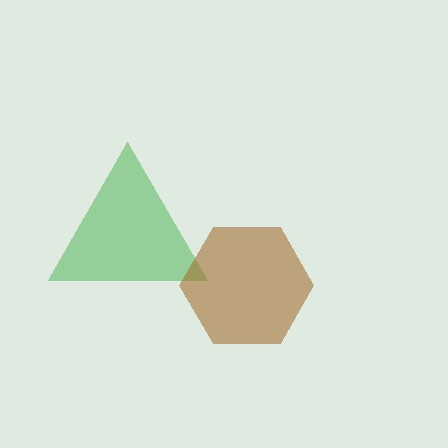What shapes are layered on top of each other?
The layered shapes are: a green triangle, a brown hexagon.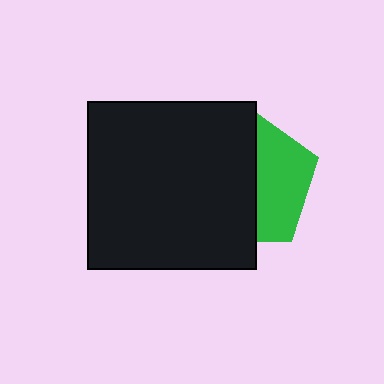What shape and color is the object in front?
The object in front is a black square.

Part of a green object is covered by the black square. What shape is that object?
It is a pentagon.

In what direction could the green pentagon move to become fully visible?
The green pentagon could move right. That would shift it out from behind the black square entirely.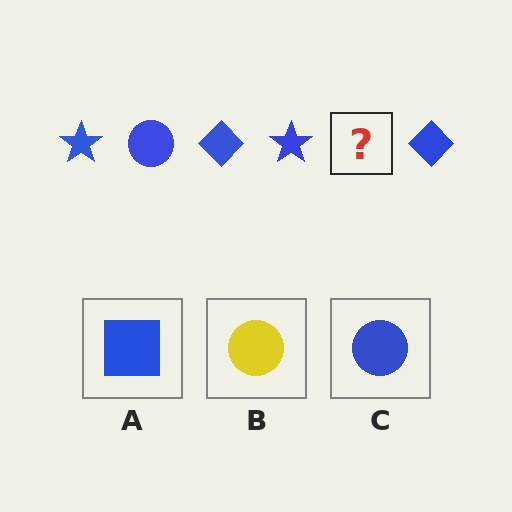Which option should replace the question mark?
Option C.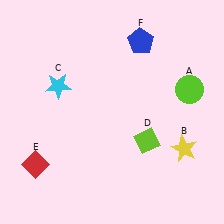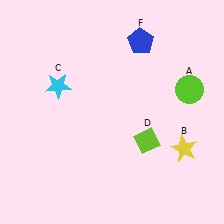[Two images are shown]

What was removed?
The red diamond (E) was removed in Image 2.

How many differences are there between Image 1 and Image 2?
There is 1 difference between the two images.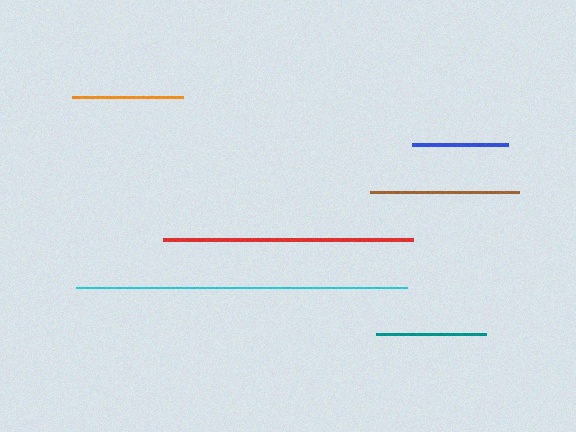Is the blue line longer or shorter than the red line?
The red line is longer than the blue line.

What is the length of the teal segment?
The teal segment is approximately 110 pixels long.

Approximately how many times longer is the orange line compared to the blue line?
The orange line is approximately 1.2 times the length of the blue line.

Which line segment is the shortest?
The blue line is the shortest at approximately 96 pixels.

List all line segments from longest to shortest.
From longest to shortest: cyan, red, brown, orange, teal, blue.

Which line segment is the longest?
The cyan line is the longest at approximately 331 pixels.